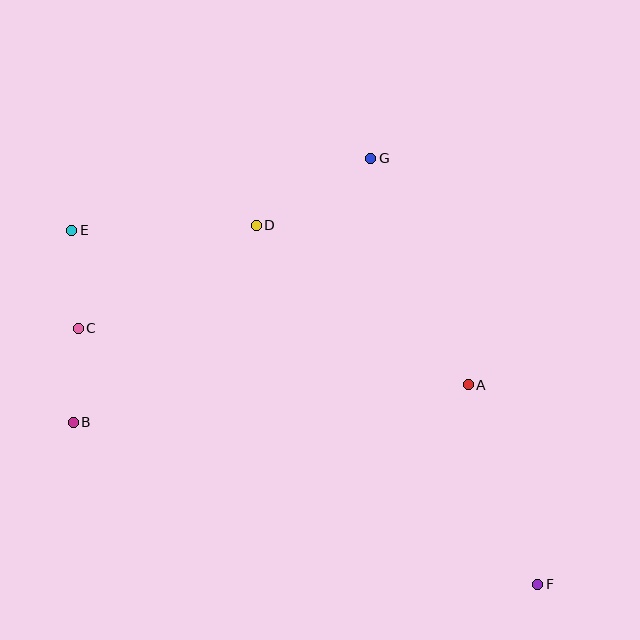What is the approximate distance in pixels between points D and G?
The distance between D and G is approximately 133 pixels.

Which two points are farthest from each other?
Points E and F are farthest from each other.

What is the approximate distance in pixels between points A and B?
The distance between A and B is approximately 397 pixels.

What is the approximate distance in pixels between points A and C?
The distance between A and C is approximately 394 pixels.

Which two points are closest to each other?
Points B and C are closest to each other.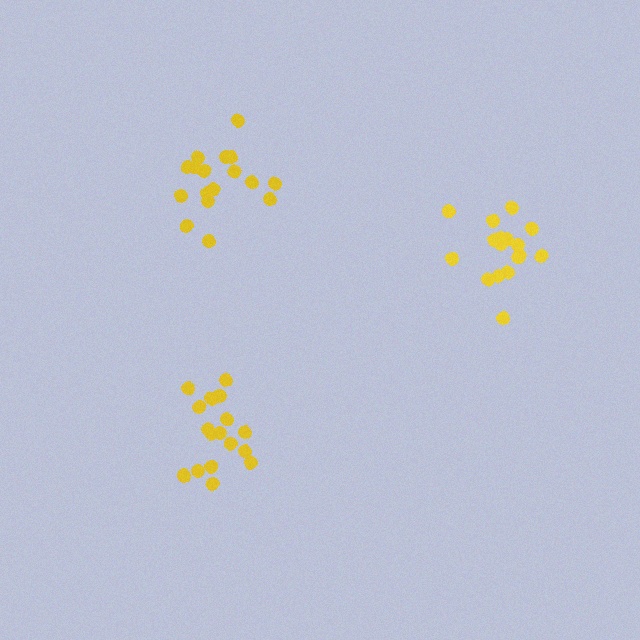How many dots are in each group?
Group 1: 17 dots, Group 2: 17 dots, Group 3: 16 dots (50 total).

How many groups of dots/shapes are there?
There are 3 groups.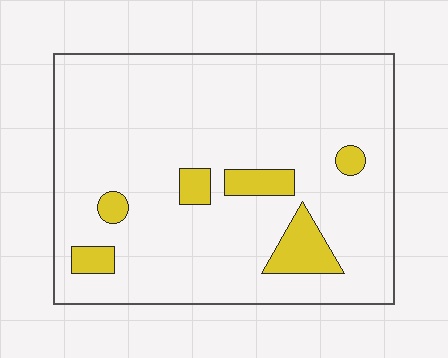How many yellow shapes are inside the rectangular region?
6.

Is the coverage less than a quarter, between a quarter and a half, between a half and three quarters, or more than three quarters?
Less than a quarter.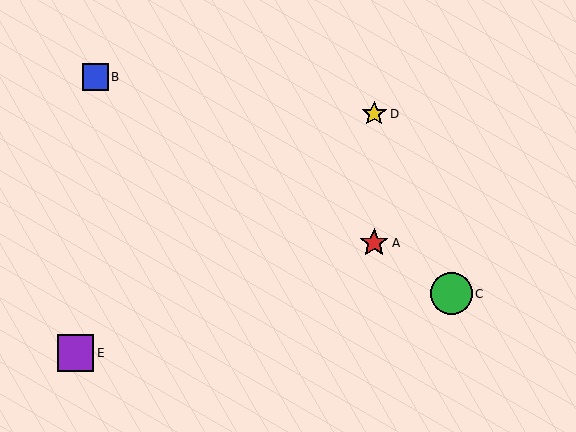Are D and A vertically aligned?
Yes, both are at x≈374.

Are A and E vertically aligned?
No, A is at x≈374 and E is at x≈75.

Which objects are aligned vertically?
Objects A, D are aligned vertically.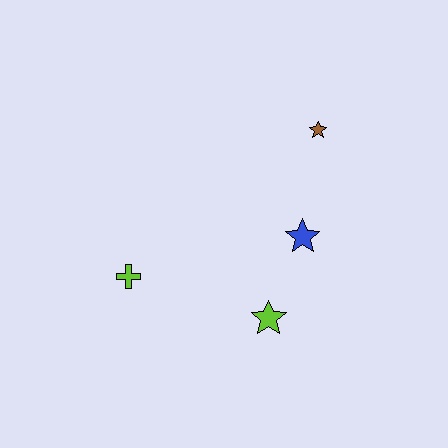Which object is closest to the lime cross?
The lime star is closest to the lime cross.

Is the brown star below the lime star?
No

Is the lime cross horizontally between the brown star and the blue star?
No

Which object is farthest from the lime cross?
The brown star is farthest from the lime cross.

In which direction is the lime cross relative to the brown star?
The lime cross is to the left of the brown star.